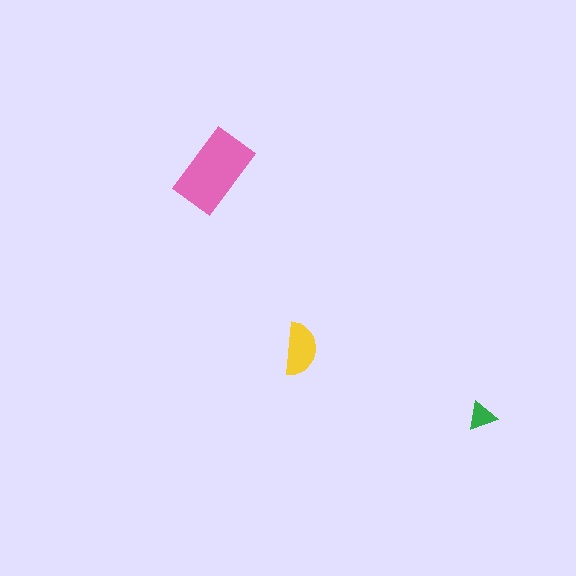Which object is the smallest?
The green triangle.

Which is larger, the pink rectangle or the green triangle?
The pink rectangle.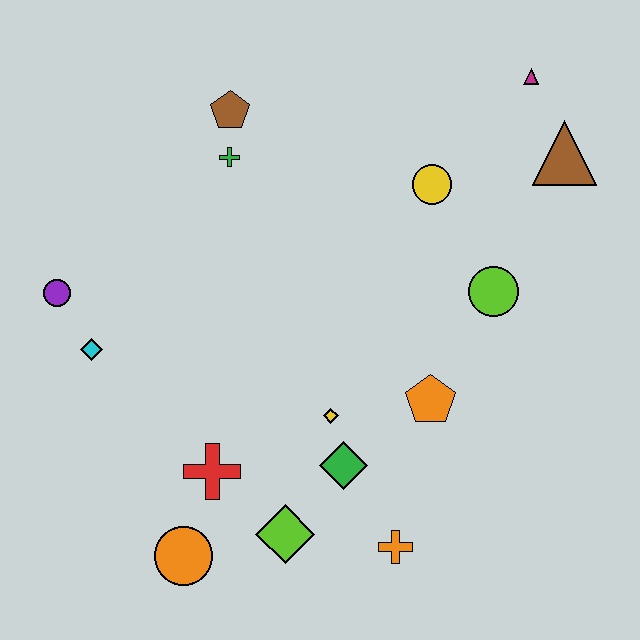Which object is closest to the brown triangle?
The magenta triangle is closest to the brown triangle.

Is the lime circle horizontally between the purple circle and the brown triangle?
Yes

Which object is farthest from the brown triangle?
The orange circle is farthest from the brown triangle.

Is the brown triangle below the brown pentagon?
Yes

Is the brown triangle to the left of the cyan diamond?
No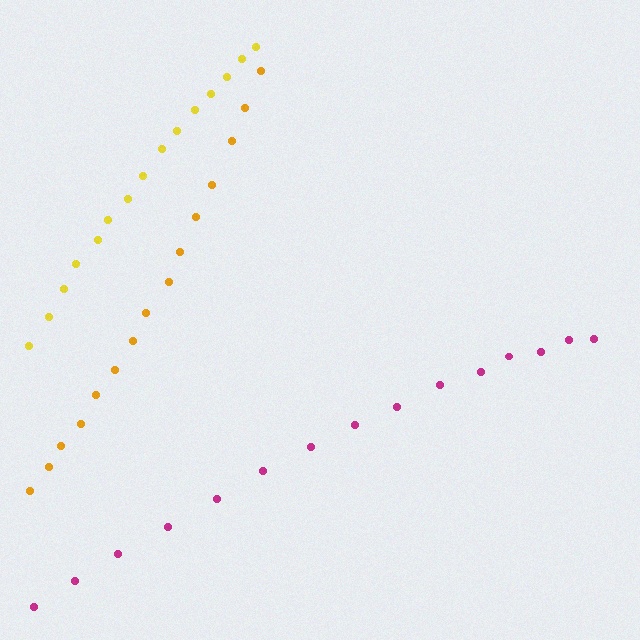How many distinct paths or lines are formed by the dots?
There are 3 distinct paths.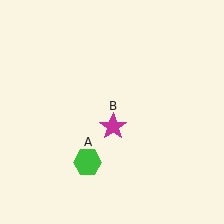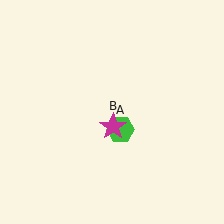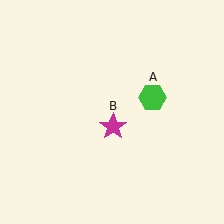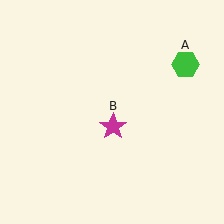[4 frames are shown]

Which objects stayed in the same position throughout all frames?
Magenta star (object B) remained stationary.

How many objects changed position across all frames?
1 object changed position: green hexagon (object A).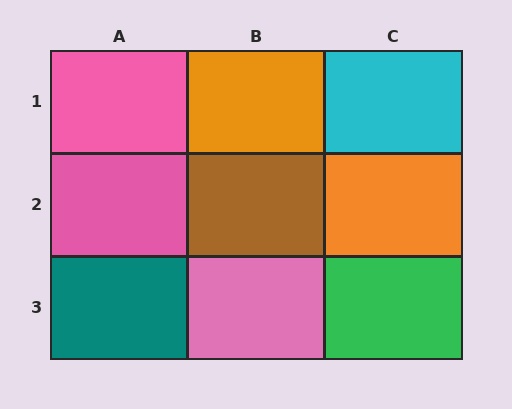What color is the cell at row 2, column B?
Brown.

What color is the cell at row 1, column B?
Orange.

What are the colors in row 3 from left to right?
Teal, pink, green.